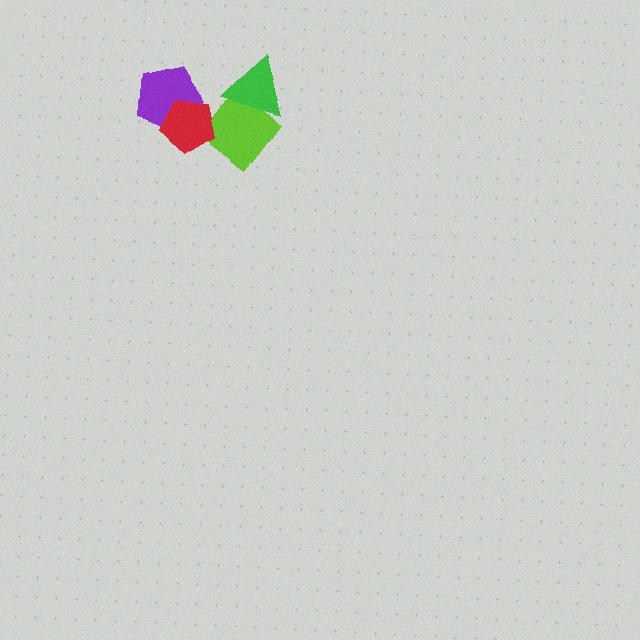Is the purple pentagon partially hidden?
Yes, it is partially covered by another shape.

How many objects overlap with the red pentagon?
2 objects overlap with the red pentagon.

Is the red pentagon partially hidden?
No, no other shape covers it.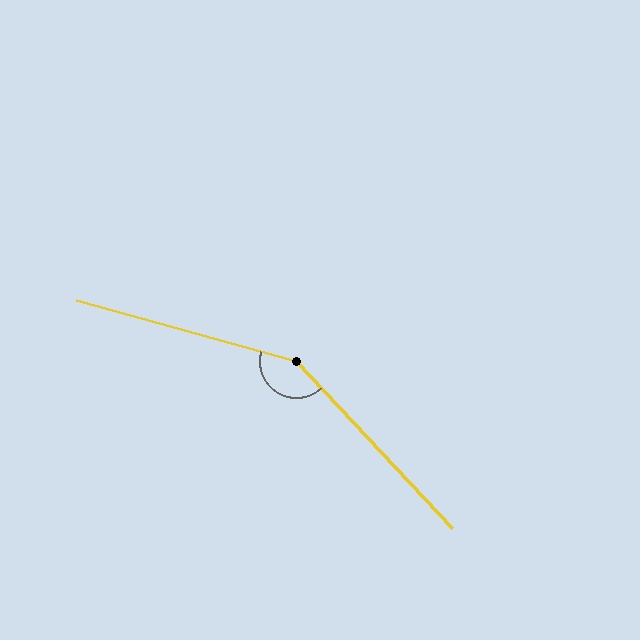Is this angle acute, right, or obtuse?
It is obtuse.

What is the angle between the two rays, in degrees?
Approximately 148 degrees.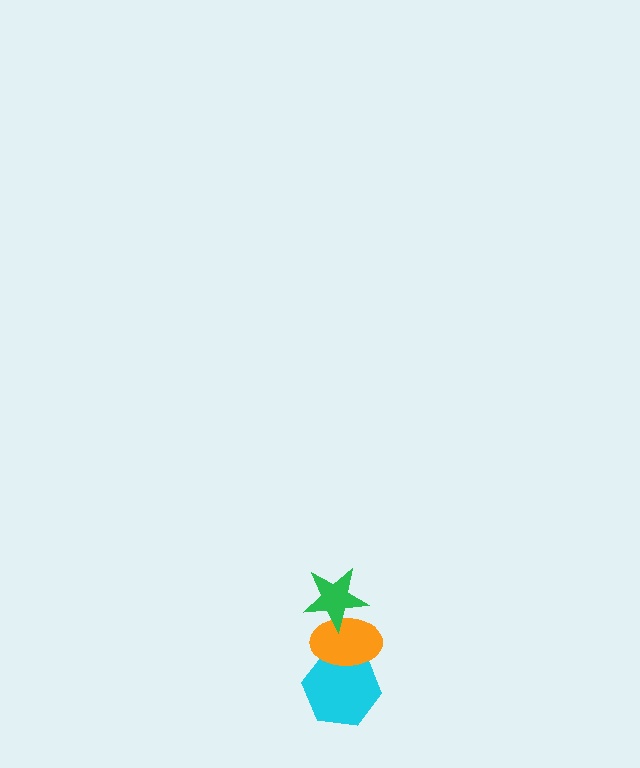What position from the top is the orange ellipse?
The orange ellipse is 2nd from the top.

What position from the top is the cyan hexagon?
The cyan hexagon is 3rd from the top.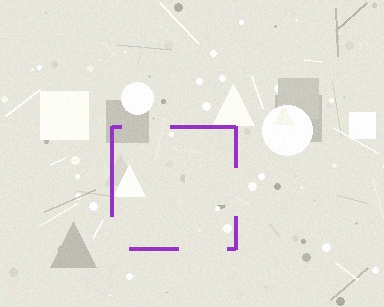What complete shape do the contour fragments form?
The contour fragments form a square.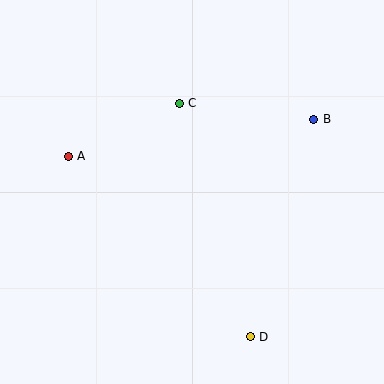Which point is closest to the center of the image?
Point C at (179, 103) is closest to the center.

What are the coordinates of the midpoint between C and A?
The midpoint between C and A is at (124, 130).